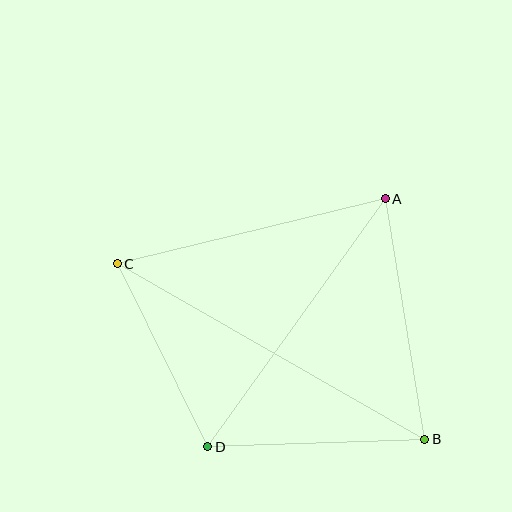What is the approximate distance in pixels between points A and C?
The distance between A and C is approximately 276 pixels.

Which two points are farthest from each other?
Points B and C are farthest from each other.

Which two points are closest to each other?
Points C and D are closest to each other.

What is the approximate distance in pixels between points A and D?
The distance between A and D is approximately 305 pixels.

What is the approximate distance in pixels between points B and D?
The distance between B and D is approximately 217 pixels.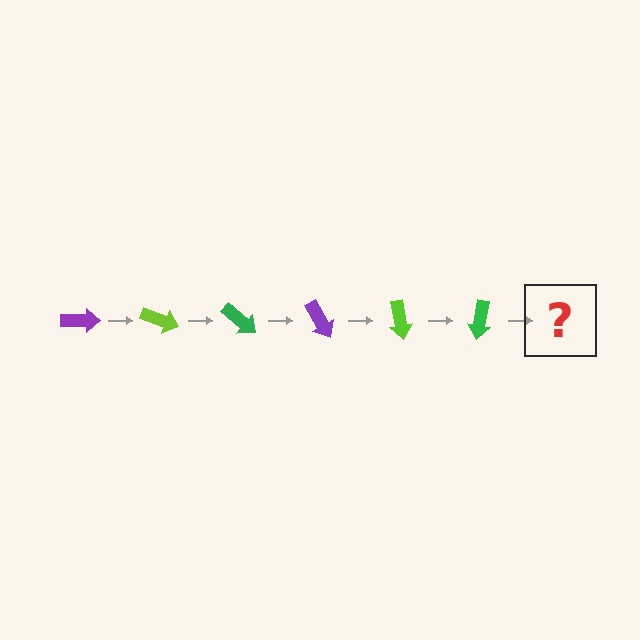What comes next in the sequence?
The next element should be a purple arrow, rotated 120 degrees from the start.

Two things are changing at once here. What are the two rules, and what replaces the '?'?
The two rules are that it rotates 20 degrees each step and the color cycles through purple, lime, and green. The '?' should be a purple arrow, rotated 120 degrees from the start.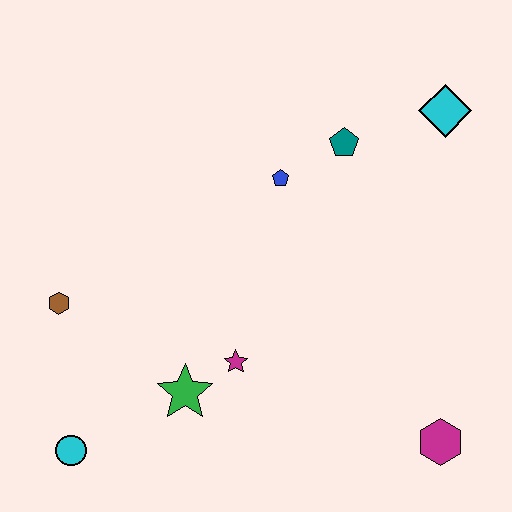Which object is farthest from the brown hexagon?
The cyan diamond is farthest from the brown hexagon.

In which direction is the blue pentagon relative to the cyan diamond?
The blue pentagon is to the left of the cyan diamond.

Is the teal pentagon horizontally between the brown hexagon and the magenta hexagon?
Yes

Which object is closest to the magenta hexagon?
The magenta star is closest to the magenta hexagon.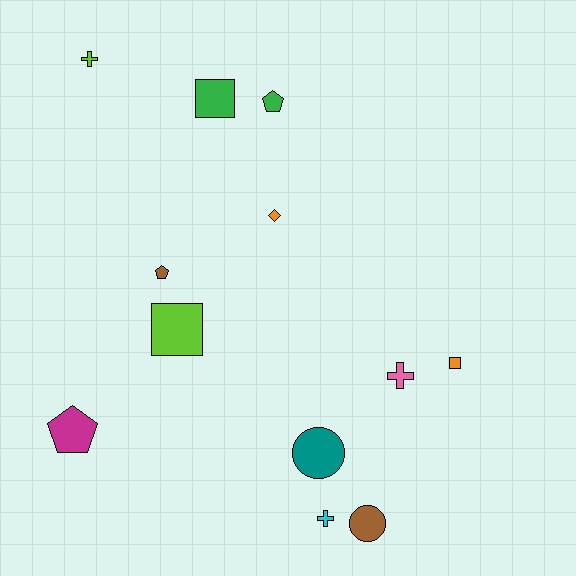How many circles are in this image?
There are 2 circles.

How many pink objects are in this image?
There is 1 pink object.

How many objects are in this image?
There are 12 objects.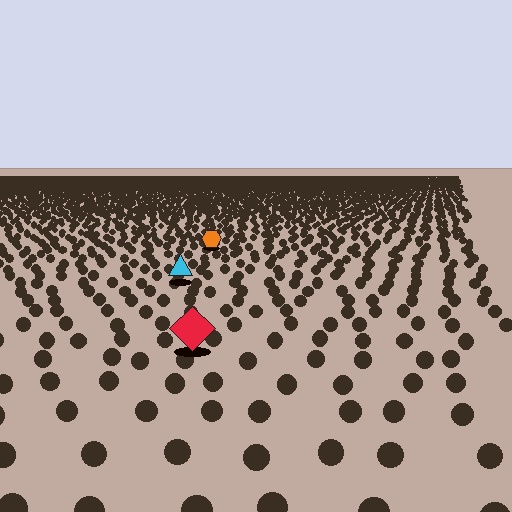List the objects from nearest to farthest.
From nearest to farthest: the red diamond, the cyan triangle, the orange hexagon.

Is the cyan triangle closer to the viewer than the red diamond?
No. The red diamond is closer — you can tell from the texture gradient: the ground texture is coarser near it.